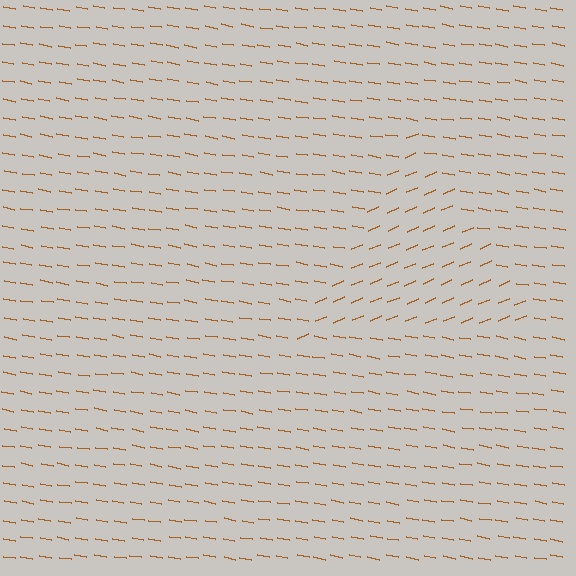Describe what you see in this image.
The image is filled with small brown line segments. A triangle region in the image has lines oriented differently from the surrounding lines, creating a visible texture boundary.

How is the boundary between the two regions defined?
The boundary is defined purely by a change in line orientation (approximately 32 degrees difference). All lines are the same color and thickness.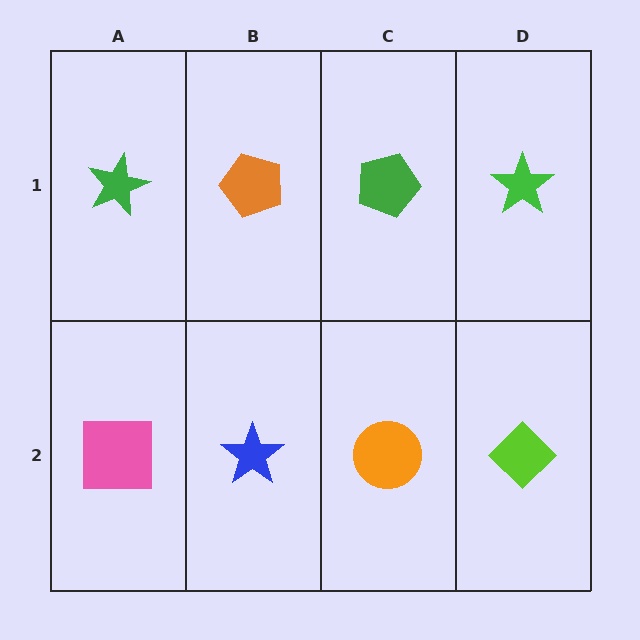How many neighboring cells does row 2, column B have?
3.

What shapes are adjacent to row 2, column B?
An orange pentagon (row 1, column B), a pink square (row 2, column A), an orange circle (row 2, column C).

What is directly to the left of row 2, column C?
A blue star.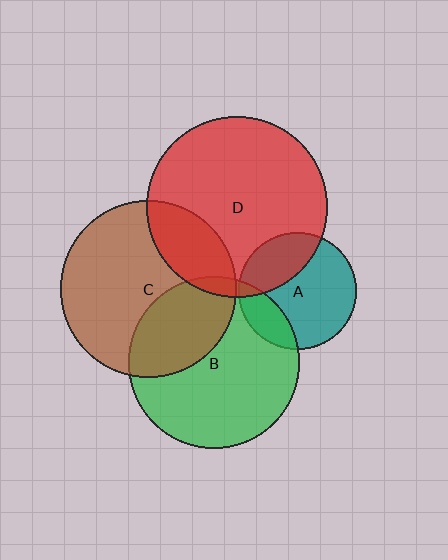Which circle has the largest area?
Circle D (red).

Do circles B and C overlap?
Yes.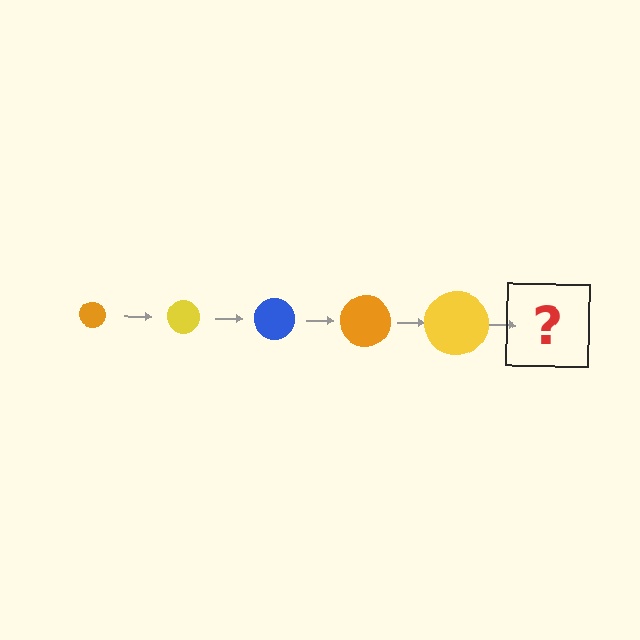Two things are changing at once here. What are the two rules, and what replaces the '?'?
The two rules are that the circle grows larger each step and the color cycles through orange, yellow, and blue. The '?' should be a blue circle, larger than the previous one.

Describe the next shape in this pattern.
It should be a blue circle, larger than the previous one.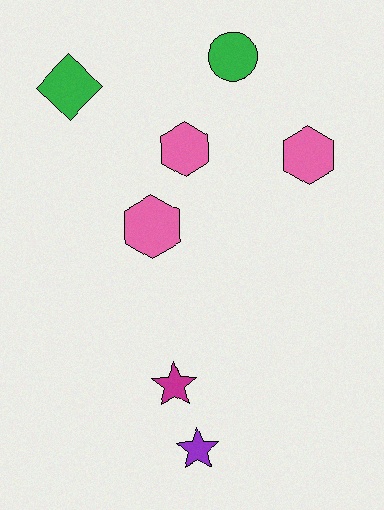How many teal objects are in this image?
There are no teal objects.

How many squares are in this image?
There are no squares.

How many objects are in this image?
There are 7 objects.